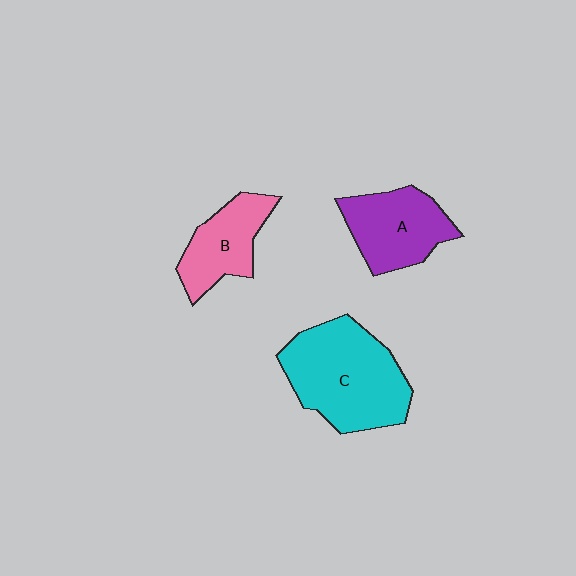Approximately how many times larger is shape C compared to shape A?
Approximately 1.5 times.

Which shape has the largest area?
Shape C (cyan).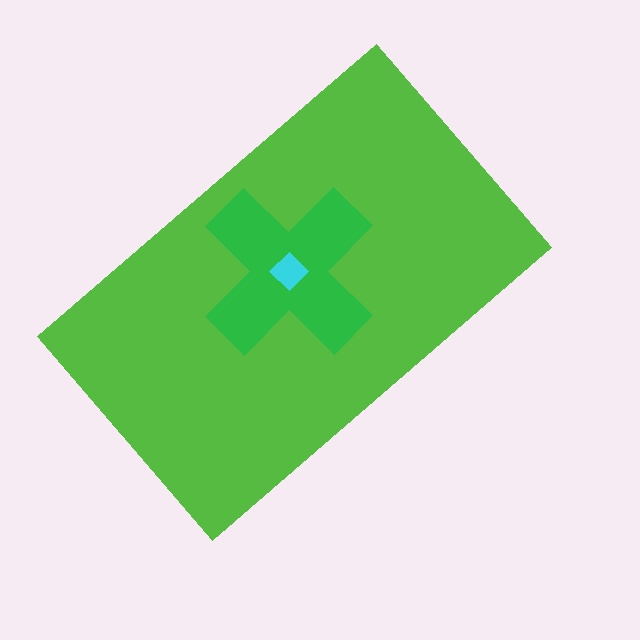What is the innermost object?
The cyan diamond.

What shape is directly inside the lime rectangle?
The green cross.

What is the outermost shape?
The lime rectangle.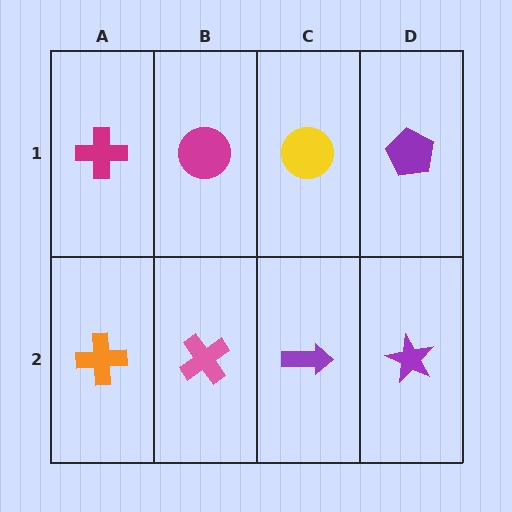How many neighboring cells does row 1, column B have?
3.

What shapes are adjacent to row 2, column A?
A magenta cross (row 1, column A), a pink cross (row 2, column B).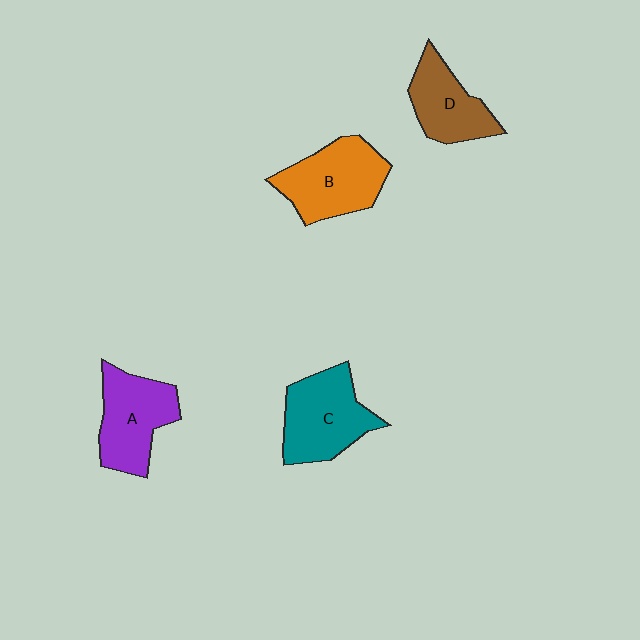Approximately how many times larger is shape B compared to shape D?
Approximately 1.3 times.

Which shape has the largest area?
Shape B (orange).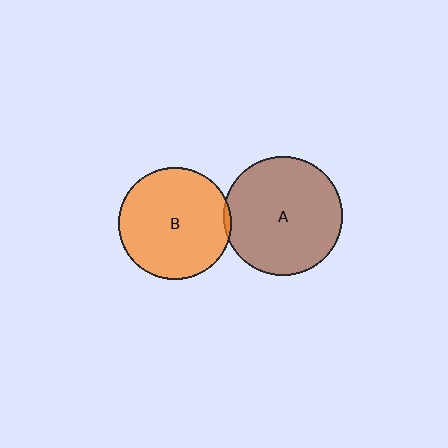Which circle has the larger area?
Circle A (brown).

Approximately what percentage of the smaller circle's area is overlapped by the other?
Approximately 5%.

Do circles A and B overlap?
Yes.